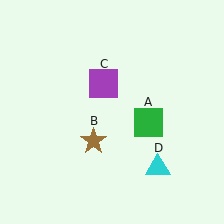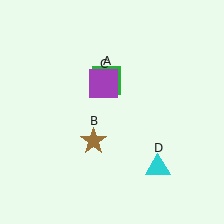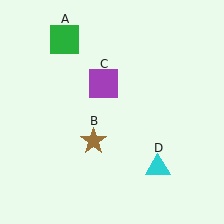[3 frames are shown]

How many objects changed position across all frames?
1 object changed position: green square (object A).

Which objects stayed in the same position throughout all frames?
Brown star (object B) and purple square (object C) and cyan triangle (object D) remained stationary.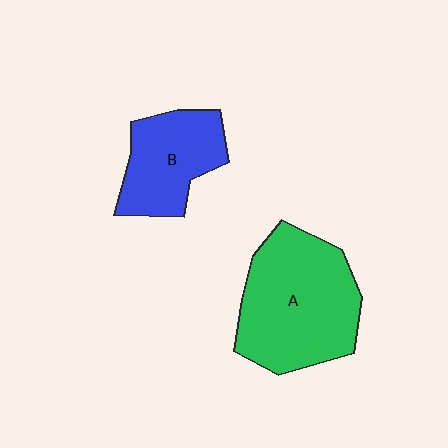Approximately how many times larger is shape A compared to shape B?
Approximately 1.6 times.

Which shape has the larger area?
Shape A (green).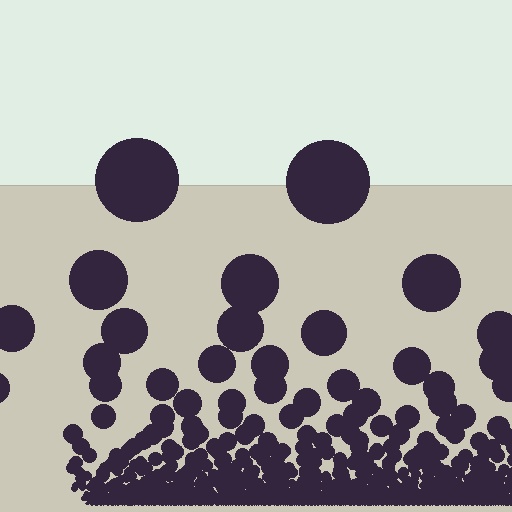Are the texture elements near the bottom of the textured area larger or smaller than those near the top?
Smaller. The gradient is inverted — elements near the bottom are smaller and denser.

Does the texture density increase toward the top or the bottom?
Density increases toward the bottom.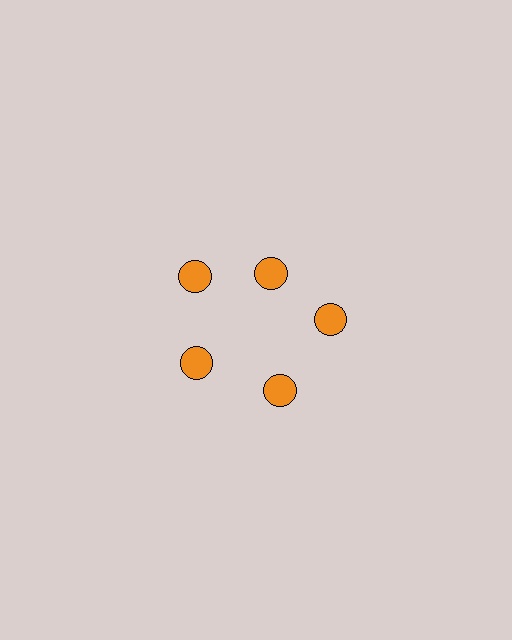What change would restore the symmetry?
The symmetry would be restored by moving it outward, back onto the ring so that all 5 circles sit at equal angles and equal distance from the center.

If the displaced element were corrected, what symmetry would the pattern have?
It would have 5-fold rotational symmetry — the pattern would map onto itself every 72 degrees.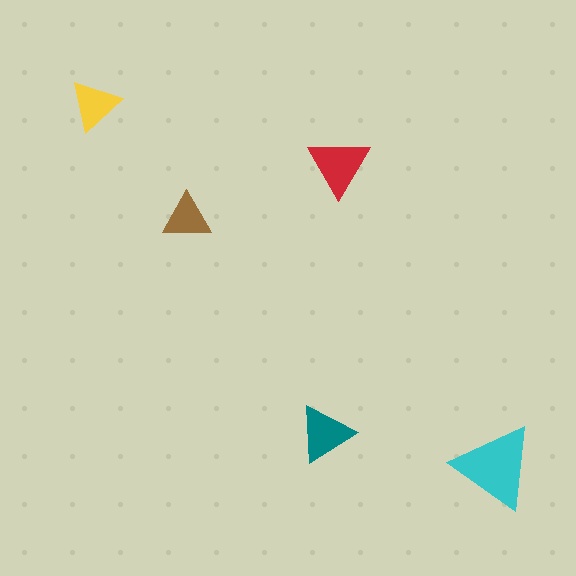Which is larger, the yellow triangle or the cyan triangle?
The cyan one.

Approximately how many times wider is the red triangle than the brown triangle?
About 1.5 times wider.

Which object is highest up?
The yellow triangle is topmost.